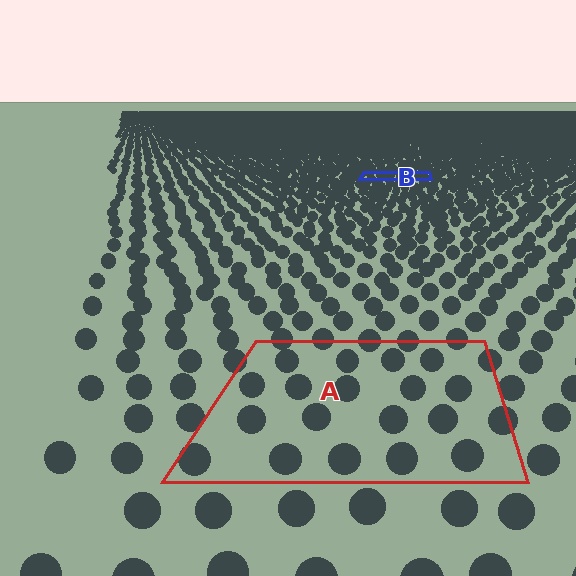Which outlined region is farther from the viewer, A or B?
Region B is farther from the viewer — the texture elements inside it appear smaller and more densely packed.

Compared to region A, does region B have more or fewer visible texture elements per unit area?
Region B has more texture elements per unit area — they are packed more densely because it is farther away.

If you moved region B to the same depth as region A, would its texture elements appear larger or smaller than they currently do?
They would appear larger. At a closer depth, the same texture elements are projected at a bigger on-screen size.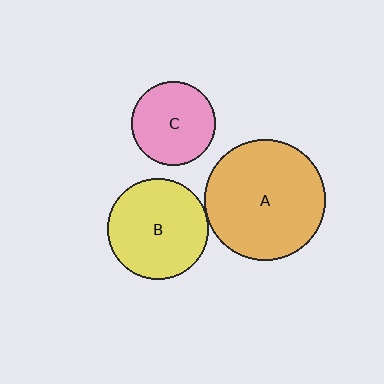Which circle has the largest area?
Circle A (orange).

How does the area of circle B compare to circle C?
Approximately 1.4 times.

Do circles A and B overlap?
Yes.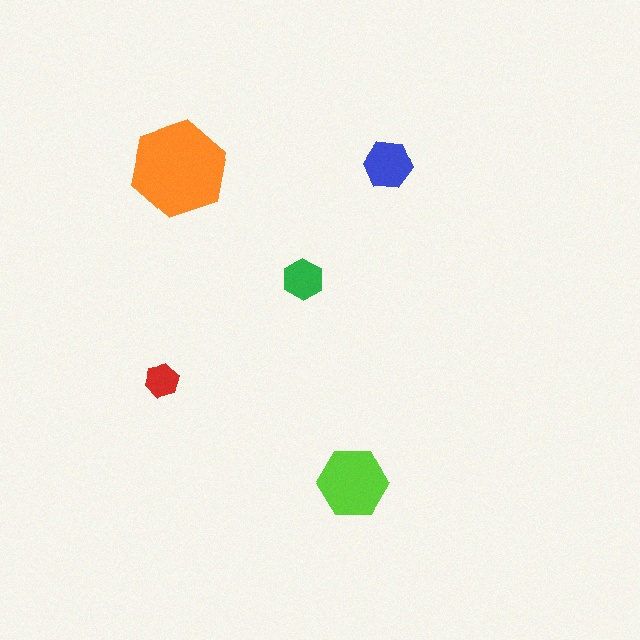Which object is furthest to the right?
The blue hexagon is rightmost.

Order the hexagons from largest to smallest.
the orange one, the lime one, the blue one, the green one, the red one.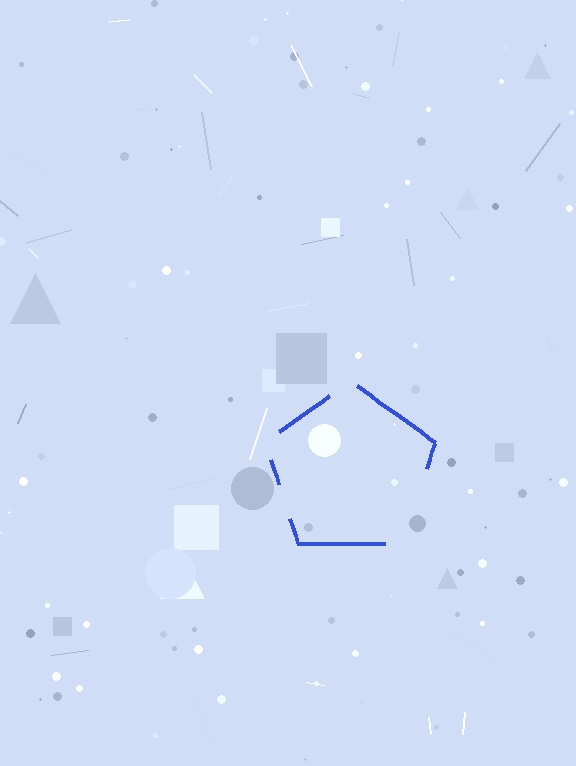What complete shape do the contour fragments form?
The contour fragments form a pentagon.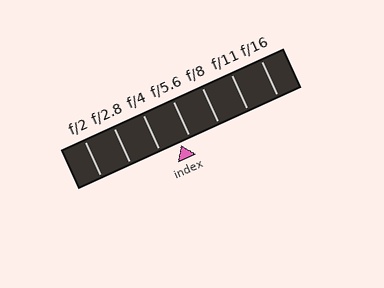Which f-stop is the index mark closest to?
The index mark is closest to f/5.6.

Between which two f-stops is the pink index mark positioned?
The index mark is between f/4 and f/5.6.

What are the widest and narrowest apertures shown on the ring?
The widest aperture shown is f/2 and the narrowest is f/16.